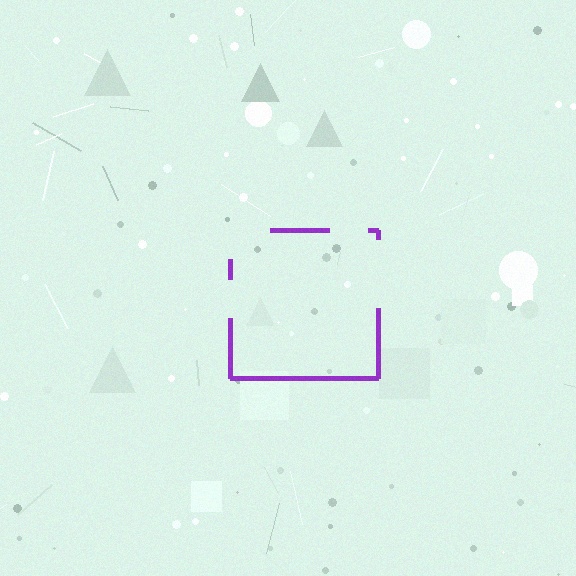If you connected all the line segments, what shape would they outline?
They would outline a square.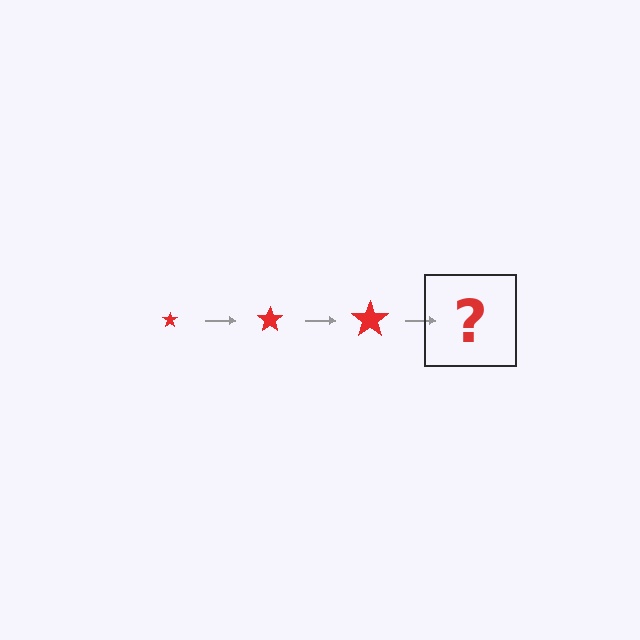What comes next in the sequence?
The next element should be a red star, larger than the previous one.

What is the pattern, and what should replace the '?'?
The pattern is that the star gets progressively larger each step. The '?' should be a red star, larger than the previous one.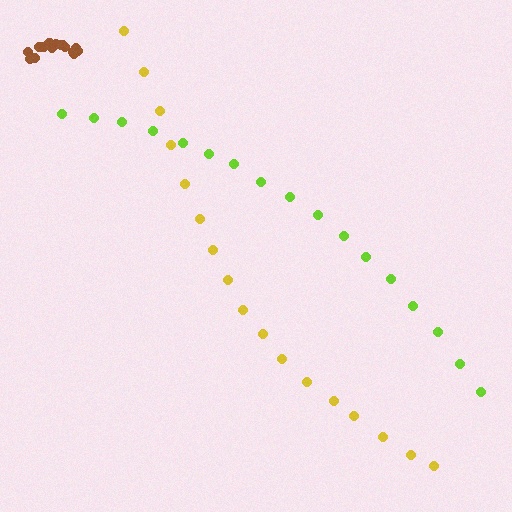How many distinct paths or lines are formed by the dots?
There are 3 distinct paths.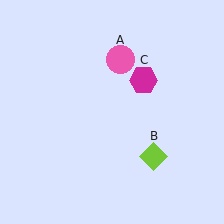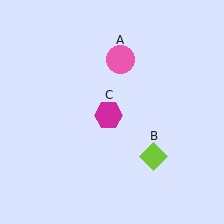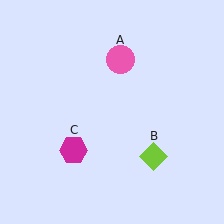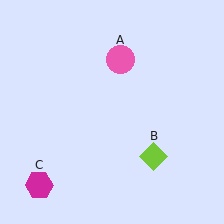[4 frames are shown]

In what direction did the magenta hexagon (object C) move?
The magenta hexagon (object C) moved down and to the left.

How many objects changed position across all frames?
1 object changed position: magenta hexagon (object C).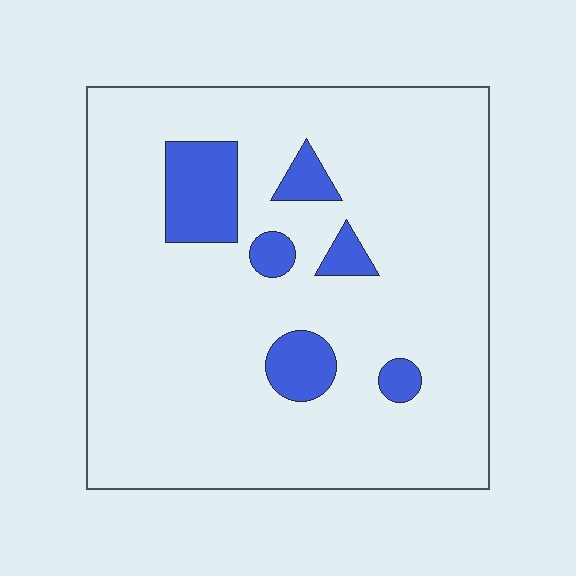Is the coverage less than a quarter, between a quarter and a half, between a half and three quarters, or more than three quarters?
Less than a quarter.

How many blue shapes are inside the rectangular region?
6.